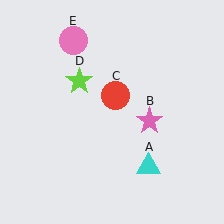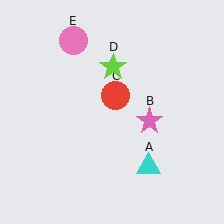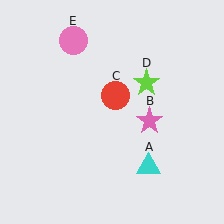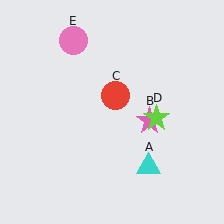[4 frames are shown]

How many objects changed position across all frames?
1 object changed position: lime star (object D).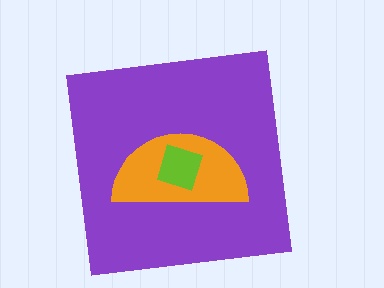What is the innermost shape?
The lime diamond.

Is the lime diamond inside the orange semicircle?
Yes.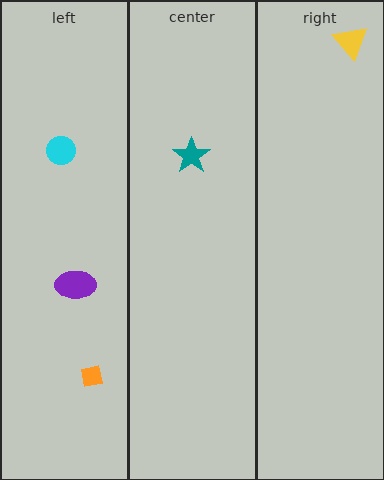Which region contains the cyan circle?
The left region.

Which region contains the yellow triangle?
The right region.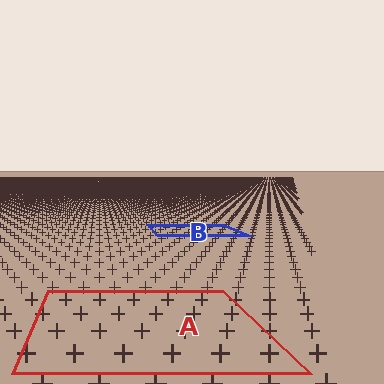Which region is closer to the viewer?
Region A is closer. The texture elements there are larger and more spread out.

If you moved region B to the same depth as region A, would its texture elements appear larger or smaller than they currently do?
They would appear larger. At a closer depth, the same texture elements are projected at a bigger on-screen size.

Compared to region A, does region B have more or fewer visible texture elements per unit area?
Region B has more texture elements per unit area — they are packed more densely because it is farther away.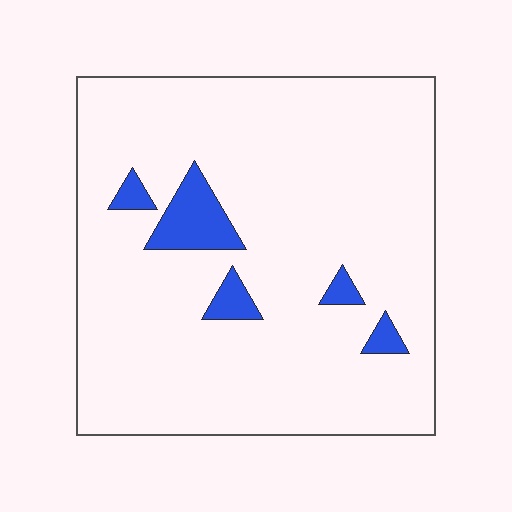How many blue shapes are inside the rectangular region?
5.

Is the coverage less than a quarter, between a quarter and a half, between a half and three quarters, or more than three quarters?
Less than a quarter.